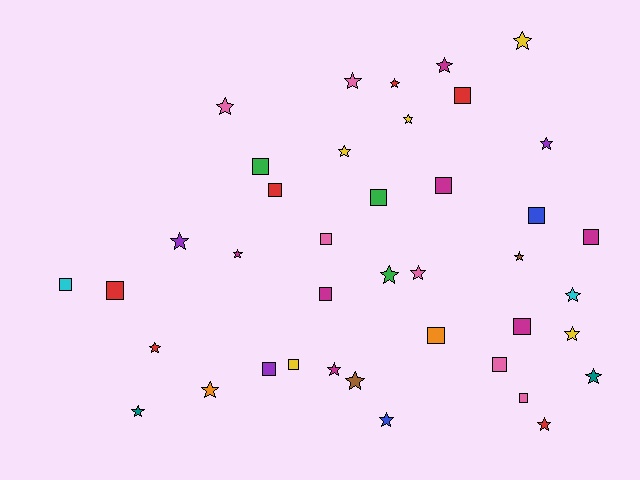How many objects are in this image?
There are 40 objects.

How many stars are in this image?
There are 23 stars.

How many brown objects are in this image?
There are 2 brown objects.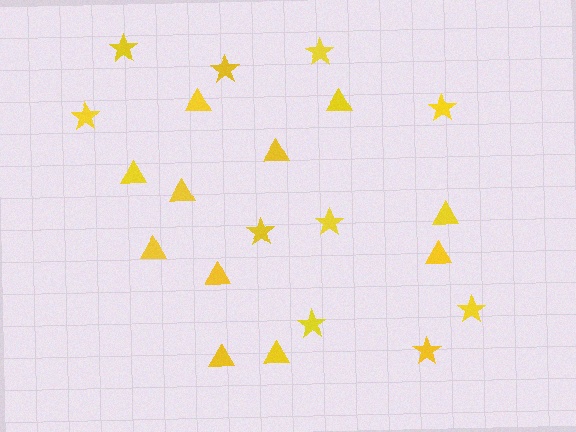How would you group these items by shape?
There are 2 groups: one group of triangles (11) and one group of stars (10).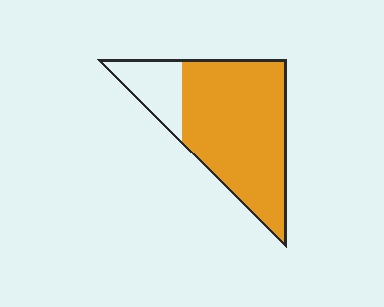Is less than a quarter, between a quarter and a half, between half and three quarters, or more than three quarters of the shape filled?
More than three quarters.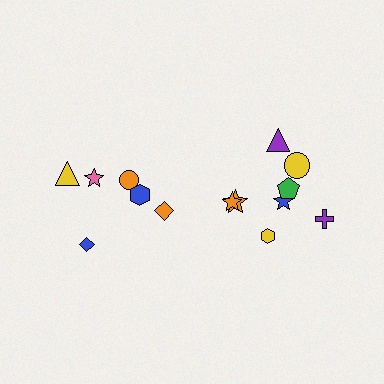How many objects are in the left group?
There are 6 objects.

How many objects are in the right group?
There are 8 objects.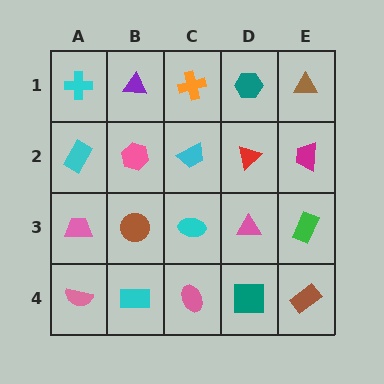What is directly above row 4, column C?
A cyan ellipse.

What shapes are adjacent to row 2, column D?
A teal hexagon (row 1, column D), a pink triangle (row 3, column D), a cyan trapezoid (row 2, column C), a magenta trapezoid (row 2, column E).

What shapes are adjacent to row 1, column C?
A cyan trapezoid (row 2, column C), a purple triangle (row 1, column B), a teal hexagon (row 1, column D).